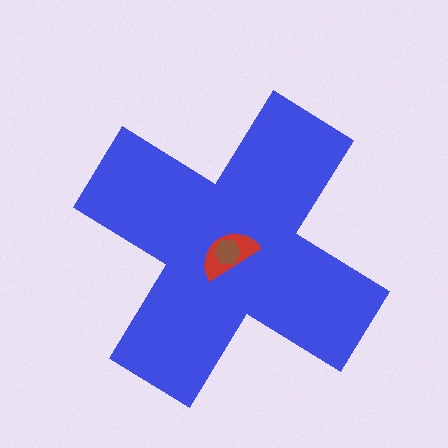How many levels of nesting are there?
3.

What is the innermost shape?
The brown hexagon.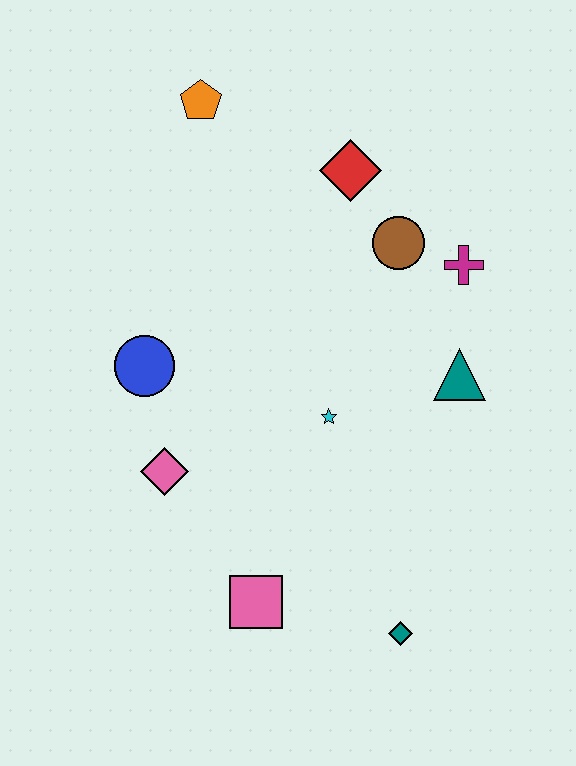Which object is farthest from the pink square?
The orange pentagon is farthest from the pink square.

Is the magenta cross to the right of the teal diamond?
Yes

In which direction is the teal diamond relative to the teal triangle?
The teal diamond is below the teal triangle.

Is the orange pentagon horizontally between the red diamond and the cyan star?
No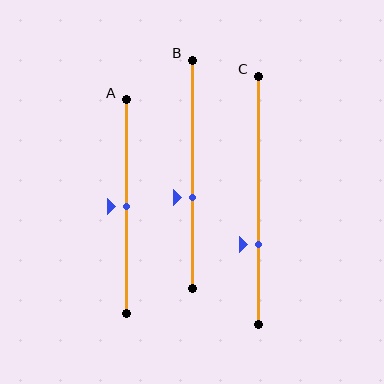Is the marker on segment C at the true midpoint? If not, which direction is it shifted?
No, the marker on segment C is shifted downward by about 18% of the segment length.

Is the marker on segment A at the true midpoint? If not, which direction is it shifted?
Yes, the marker on segment A is at the true midpoint.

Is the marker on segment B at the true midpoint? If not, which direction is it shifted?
No, the marker on segment B is shifted downward by about 10% of the segment length.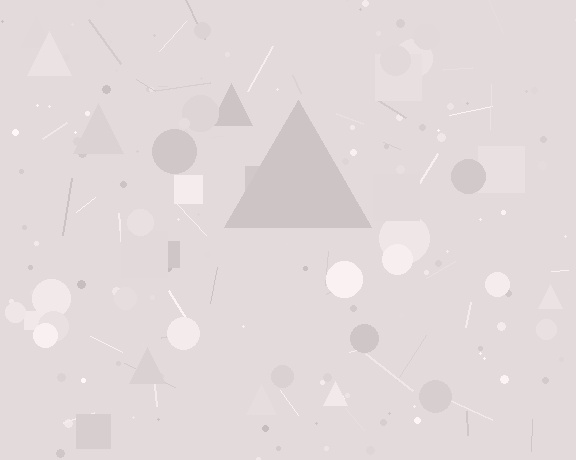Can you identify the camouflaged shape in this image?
The camouflaged shape is a triangle.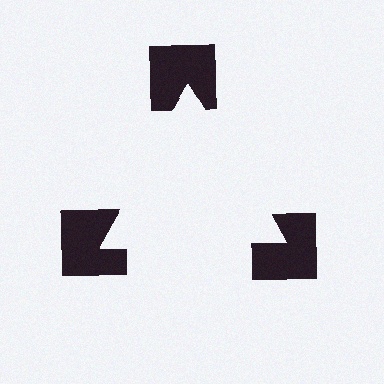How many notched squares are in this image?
There are 3 — one at each vertex of the illusory triangle.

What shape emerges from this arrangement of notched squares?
An illusory triangle — its edges are inferred from the aligned wedge cuts in the notched squares, not physically drawn.